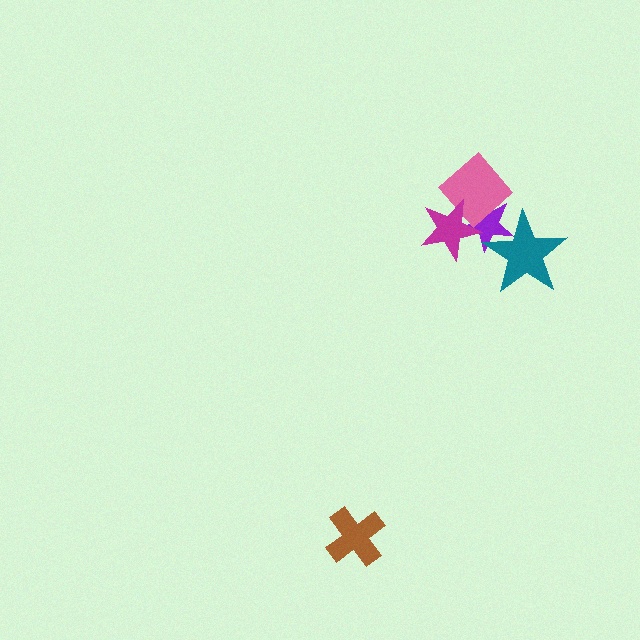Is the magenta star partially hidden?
No, no other shape covers it.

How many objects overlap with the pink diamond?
2 objects overlap with the pink diamond.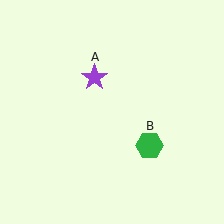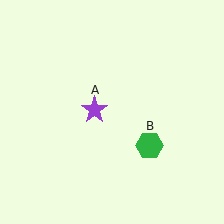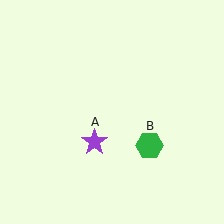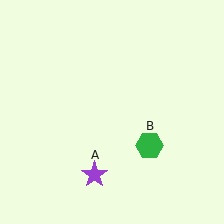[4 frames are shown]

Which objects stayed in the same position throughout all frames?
Green hexagon (object B) remained stationary.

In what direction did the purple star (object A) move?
The purple star (object A) moved down.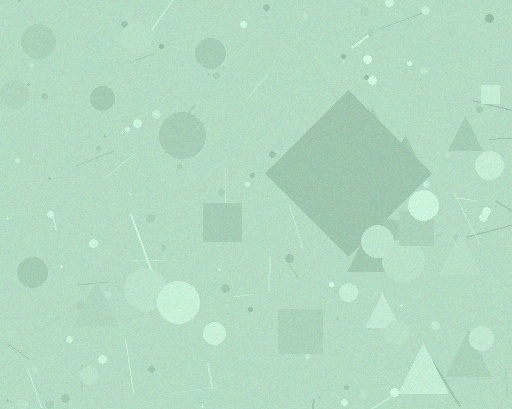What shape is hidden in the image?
A diamond is hidden in the image.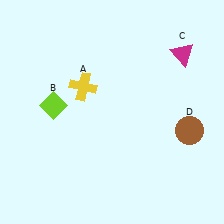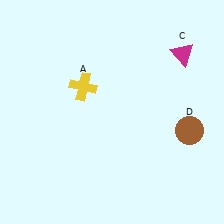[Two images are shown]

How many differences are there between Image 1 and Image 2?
There is 1 difference between the two images.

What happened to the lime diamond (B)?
The lime diamond (B) was removed in Image 2. It was in the top-left area of Image 1.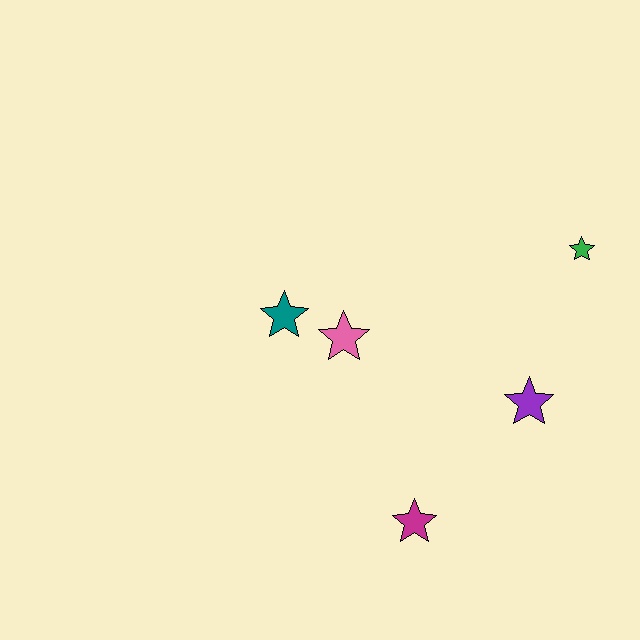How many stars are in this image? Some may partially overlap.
There are 5 stars.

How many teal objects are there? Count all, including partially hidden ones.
There is 1 teal object.